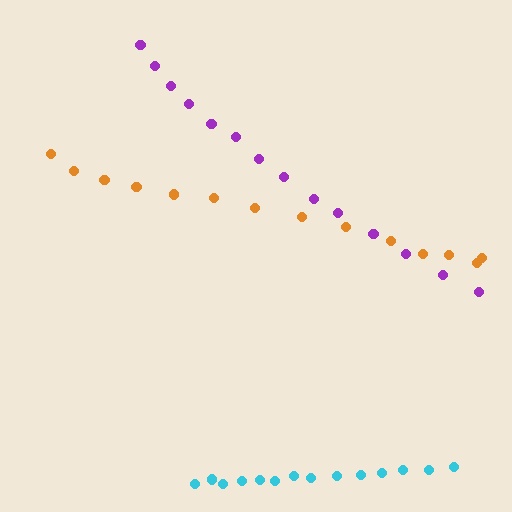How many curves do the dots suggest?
There are 3 distinct paths.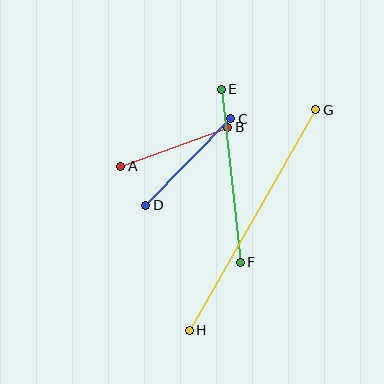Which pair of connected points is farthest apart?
Points G and H are farthest apart.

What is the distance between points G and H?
The distance is approximately 254 pixels.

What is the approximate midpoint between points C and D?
The midpoint is at approximately (188, 162) pixels.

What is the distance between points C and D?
The distance is approximately 121 pixels.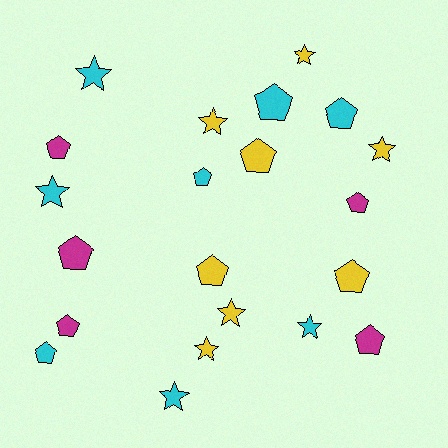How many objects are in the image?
There are 21 objects.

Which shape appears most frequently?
Pentagon, with 12 objects.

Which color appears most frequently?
Yellow, with 8 objects.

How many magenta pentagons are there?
There are 5 magenta pentagons.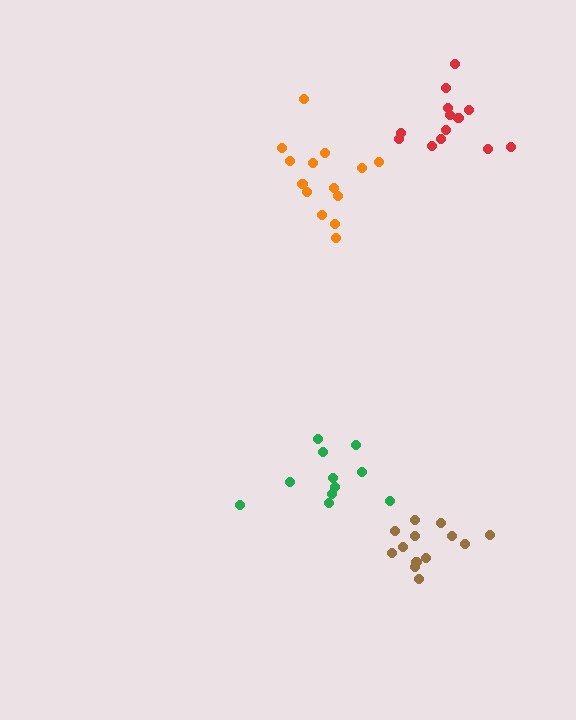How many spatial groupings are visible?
There are 4 spatial groupings.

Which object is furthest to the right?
The red cluster is rightmost.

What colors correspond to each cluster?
The clusters are colored: red, orange, green, brown.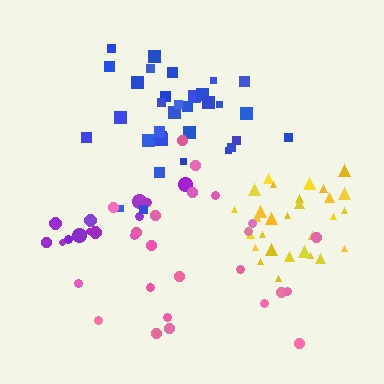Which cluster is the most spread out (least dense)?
Purple.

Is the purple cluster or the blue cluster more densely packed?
Blue.